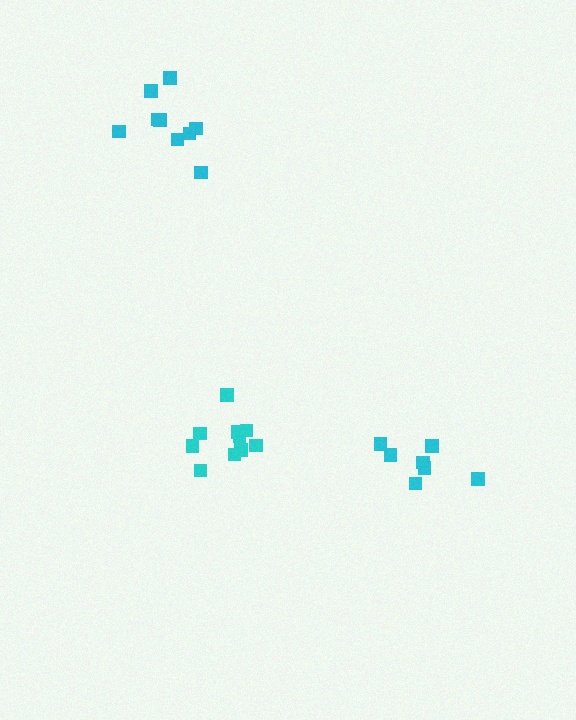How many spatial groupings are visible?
There are 3 spatial groupings.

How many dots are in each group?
Group 1: 10 dots, Group 2: 10 dots, Group 3: 7 dots (27 total).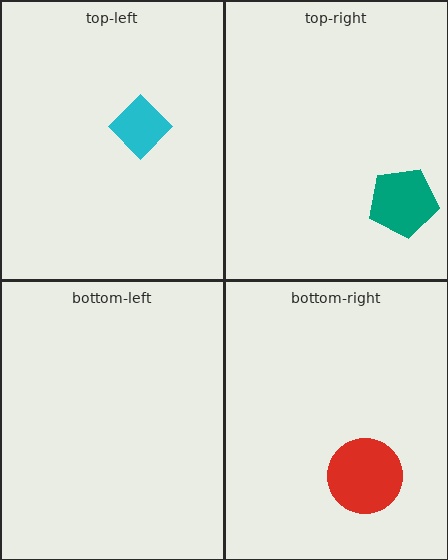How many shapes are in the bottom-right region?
1.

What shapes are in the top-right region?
The teal pentagon.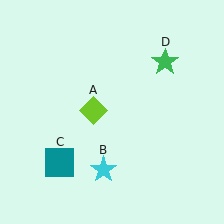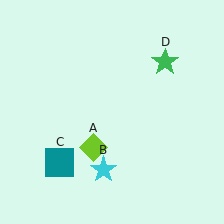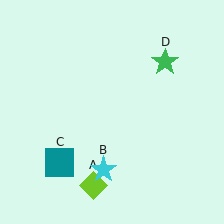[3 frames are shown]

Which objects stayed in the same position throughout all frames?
Cyan star (object B) and teal square (object C) and green star (object D) remained stationary.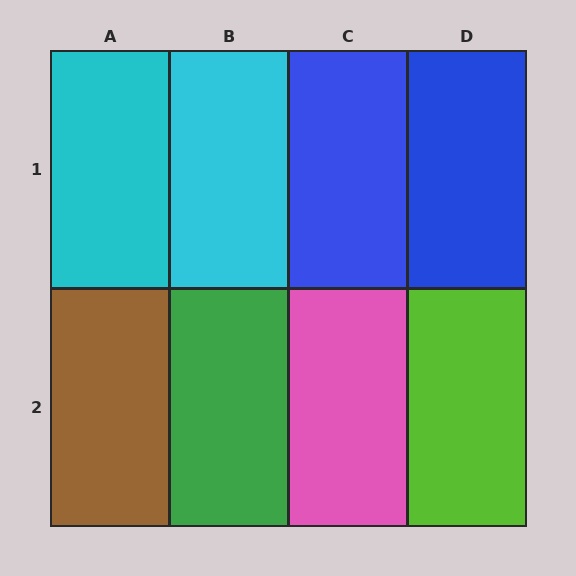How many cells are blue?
2 cells are blue.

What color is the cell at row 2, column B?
Green.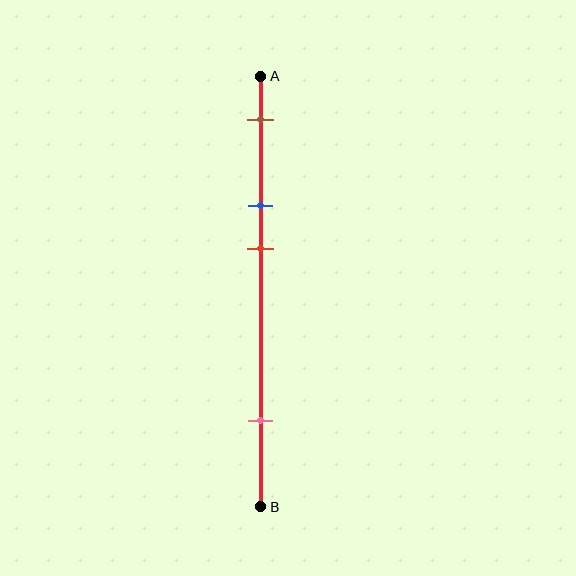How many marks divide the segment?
There are 4 marks dividing the segment.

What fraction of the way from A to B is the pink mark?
The pink mark is approximately 80% (0.8) of the way from A to B.